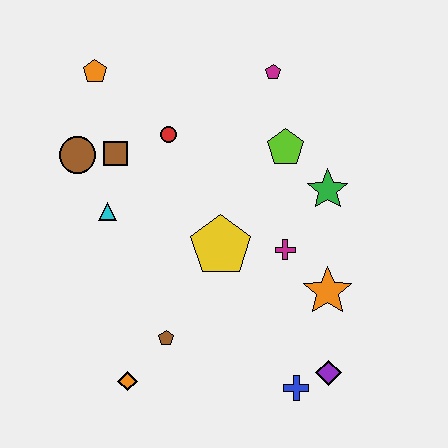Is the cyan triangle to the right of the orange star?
No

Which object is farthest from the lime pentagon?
The orange diamond is farthest from the lime pentagon.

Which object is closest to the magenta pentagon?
The lime pentagon is closest to the magenta pentagon.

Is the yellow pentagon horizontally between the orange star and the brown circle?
Yes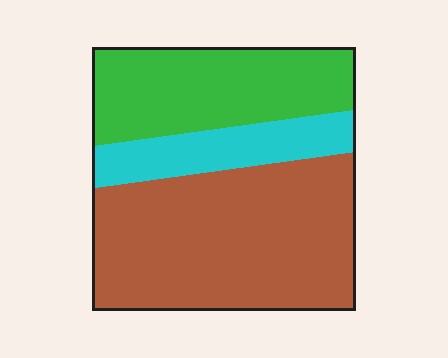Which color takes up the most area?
Brown, at roughly 55%.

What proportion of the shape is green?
Green takes up about one third (1/3) of the shape.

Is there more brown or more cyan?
Brown.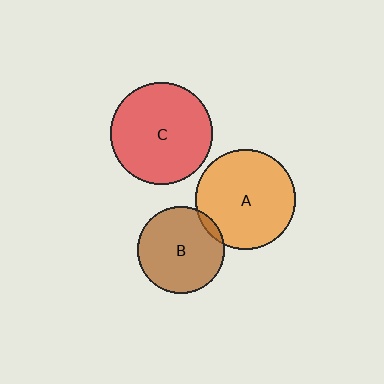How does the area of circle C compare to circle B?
Approximately 1.4 times.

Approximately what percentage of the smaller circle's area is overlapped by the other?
Approximately 5%.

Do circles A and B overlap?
Yes.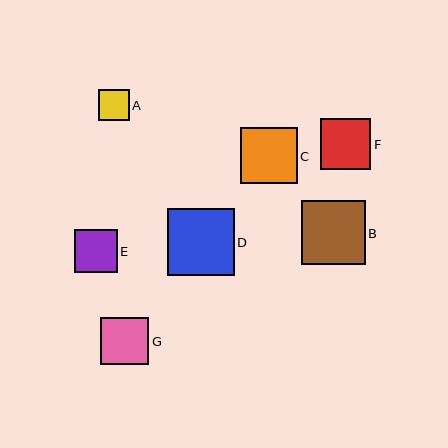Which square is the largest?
Square D is the largest with a size of approximately 67 pixels.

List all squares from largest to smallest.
From largest to smallest: D, B, C, F, G, E, A.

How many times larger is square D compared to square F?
Square D is approximately 1.3 times the size of square F.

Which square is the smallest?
Square A is the smallest with a size of approximately 31 pixels.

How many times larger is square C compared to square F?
Square C is approximately 1.1 times the size of square F.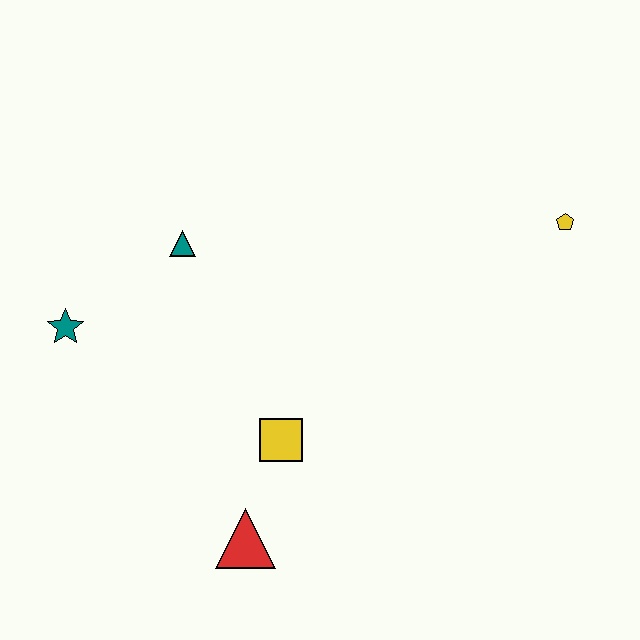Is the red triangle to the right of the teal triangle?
Yes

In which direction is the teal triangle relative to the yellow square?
The teal triangle is above the yellow square.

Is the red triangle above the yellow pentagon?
No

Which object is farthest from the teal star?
The yellow pentagon is farthest from the teal star.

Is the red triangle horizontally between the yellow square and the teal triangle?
Yes